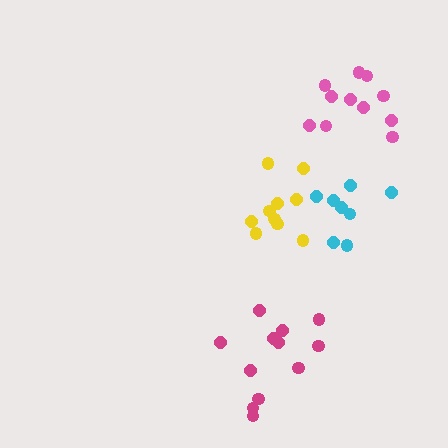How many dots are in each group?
Group 1: 10 dots, Group 2: 8 dots, Group 3: 11 dots, Group 4: 12 dots (41 total).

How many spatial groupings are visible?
There are 4 spatial groupings.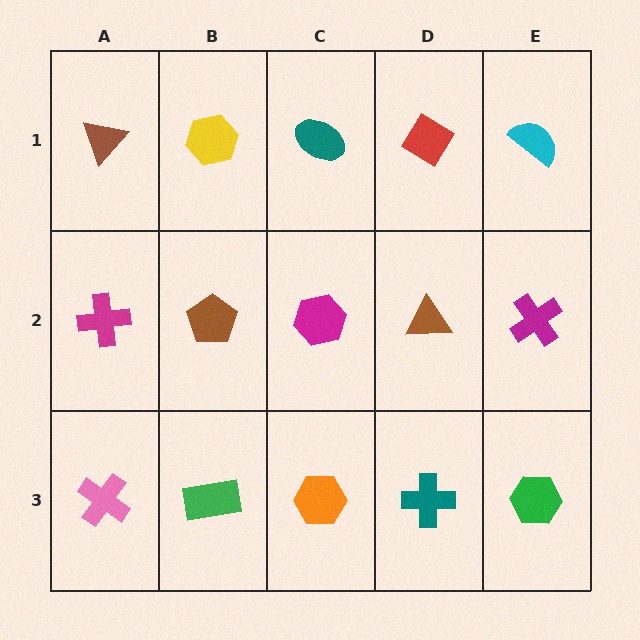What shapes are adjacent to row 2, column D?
A red diamond (row 1, column D), a teal cross (row 3, column D), a magenta hexagon (row 2, column C), a magenta cross (row 2, column E).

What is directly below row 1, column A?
A magenta cross.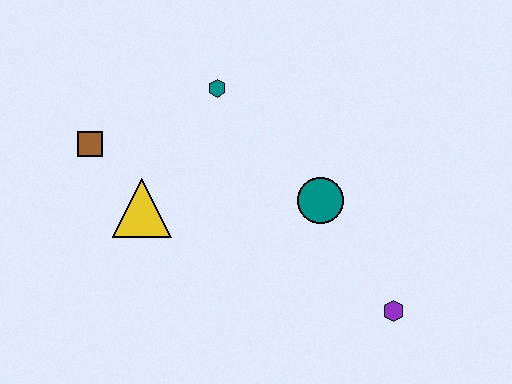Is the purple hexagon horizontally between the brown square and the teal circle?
No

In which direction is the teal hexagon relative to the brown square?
The teal hexagon is to the right of the brown square.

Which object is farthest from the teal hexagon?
The purple hexagon is farthest from the teal hexagon.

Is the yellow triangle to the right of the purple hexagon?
No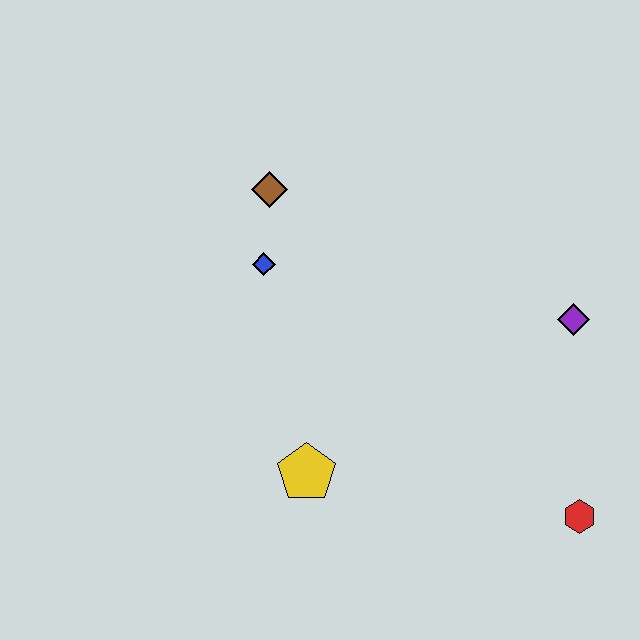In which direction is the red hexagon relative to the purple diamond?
The red hexagon is below the purple diamond.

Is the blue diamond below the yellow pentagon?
No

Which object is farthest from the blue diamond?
The red hexagon is farthest from the blue diamond.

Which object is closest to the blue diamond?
The brown diamond is closest to the blue diamond.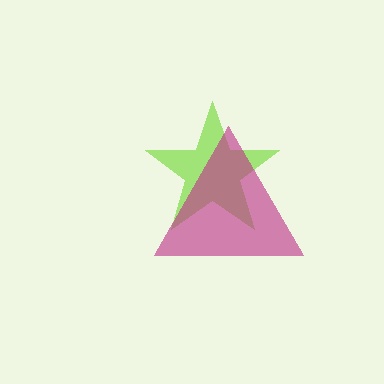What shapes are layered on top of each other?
The layered shapes are: a lime star, a magenta triangle.